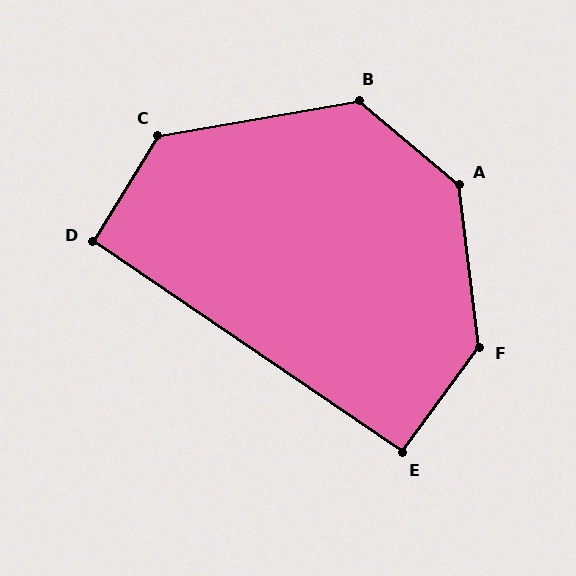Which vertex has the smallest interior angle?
E, at approximately 92 degrees.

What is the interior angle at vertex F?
Approximately 137 degrees (obtuse).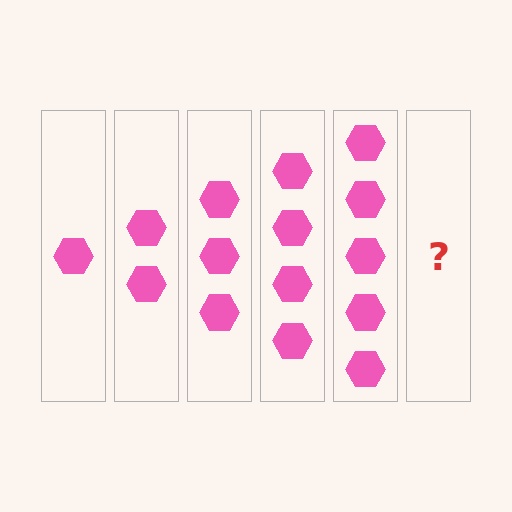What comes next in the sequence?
The next element should be 6 hexagons.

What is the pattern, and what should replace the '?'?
The pattern is that each step adds one more hexagon. The '?' should be 6 hexagons.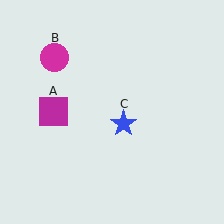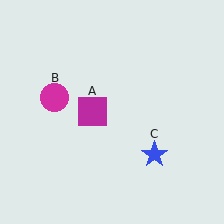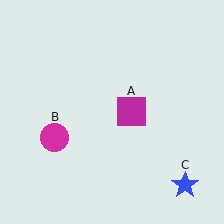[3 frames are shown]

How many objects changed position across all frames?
3 objects changed position: magenta square (object A), magenta circle (object B), blue star (object C).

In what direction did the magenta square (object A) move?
The magenta square (object A) moved right.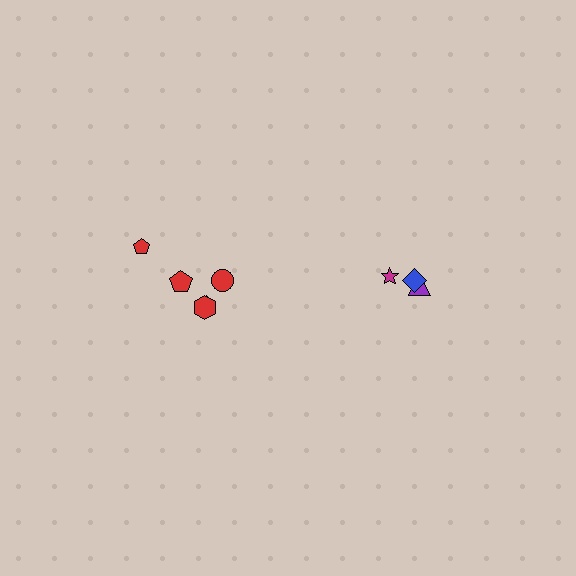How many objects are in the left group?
There are 5 objects.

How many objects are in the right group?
There are 3 objects.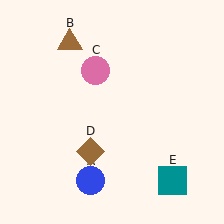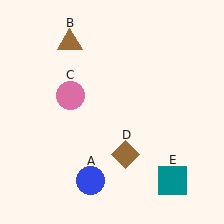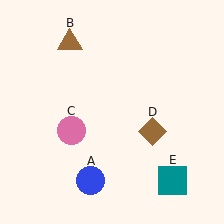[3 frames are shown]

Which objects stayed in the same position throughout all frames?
Blue circle (object A) and brown triangle (object B) and teal square (object E) remained stationary.